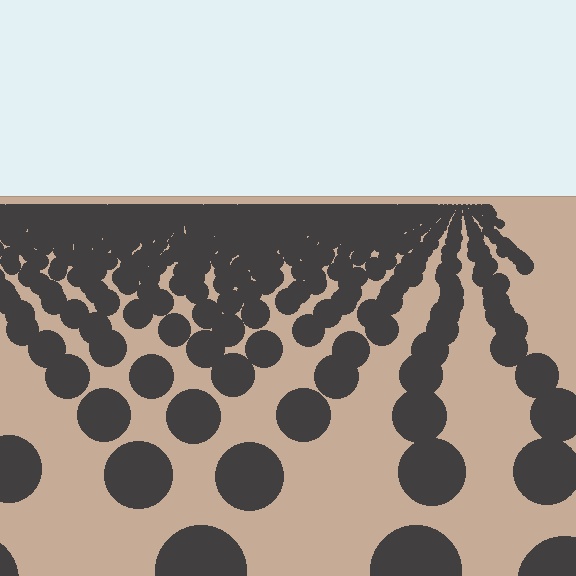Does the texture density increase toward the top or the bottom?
Density increases toward the top.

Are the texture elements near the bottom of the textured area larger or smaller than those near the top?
Larger. Near the bottom, elements are closer to the viewer and appear at a bigger on-screen size.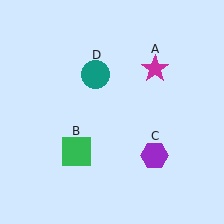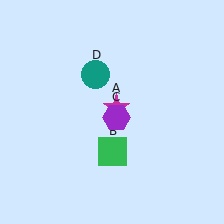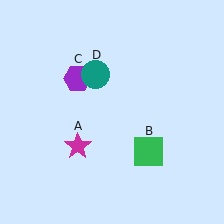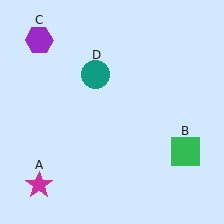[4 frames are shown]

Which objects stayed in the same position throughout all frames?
Teal circle (object D) remained stationary.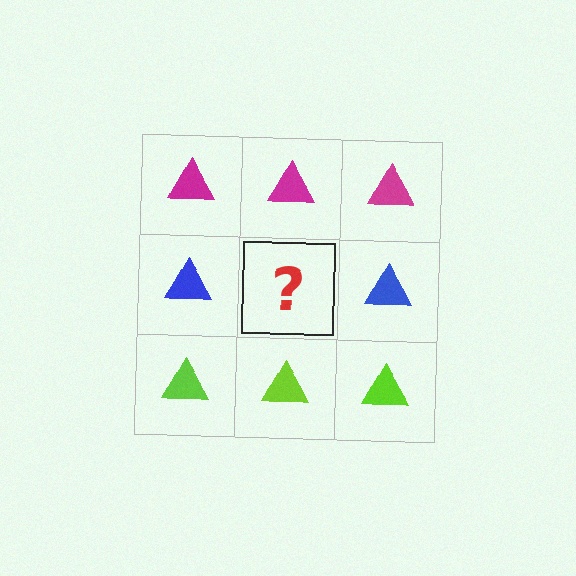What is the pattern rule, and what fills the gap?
The rule is that each row has a consistent color. The gap should be filled with a blue triangle.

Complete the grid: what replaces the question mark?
The question mark should be replaced with a blue triangle.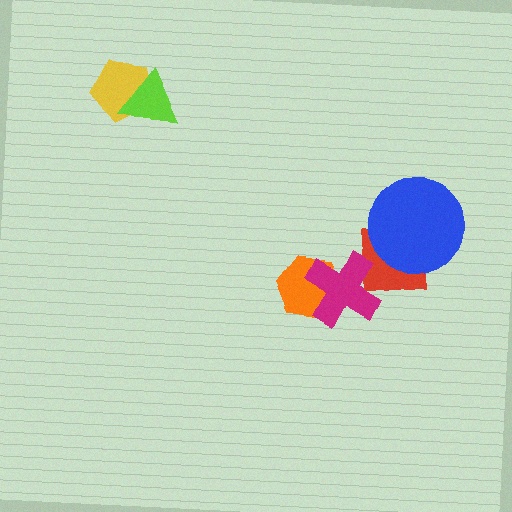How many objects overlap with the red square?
2 objects overlap with the red square.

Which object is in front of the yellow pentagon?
The lime triangle is in front of the yellow pentagon.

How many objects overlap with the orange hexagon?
1 object overlaps with the orange hexagon.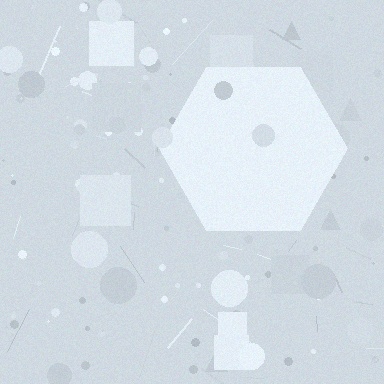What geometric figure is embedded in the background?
A hexagon is embedded in the background.